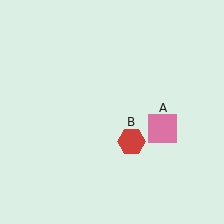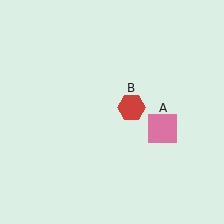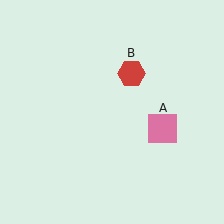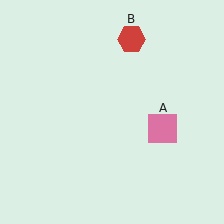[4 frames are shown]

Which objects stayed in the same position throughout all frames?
Pink square (object A) remained stationary.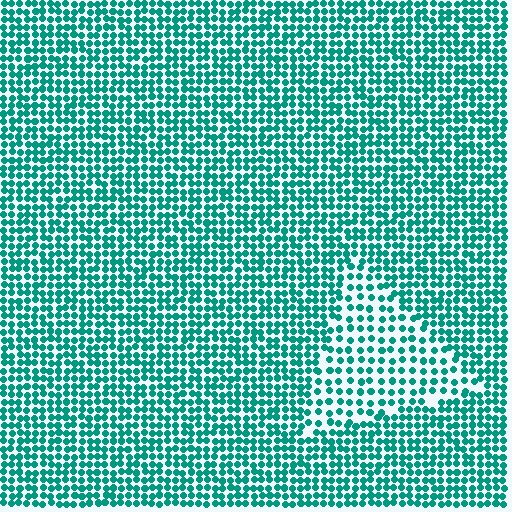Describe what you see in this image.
The image contains small teal elements arranged at two different densities. A triangle-shaped region is visible where the elements are less densely packed than the surrounding area.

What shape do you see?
I see a triangle.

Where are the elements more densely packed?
The elements are more densely packed outside the triangle boundary.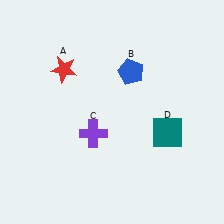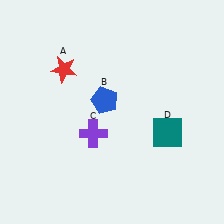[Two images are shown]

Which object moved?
The blue pentagon (B) moved down.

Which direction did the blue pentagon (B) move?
The blue pentagon (B) moved down.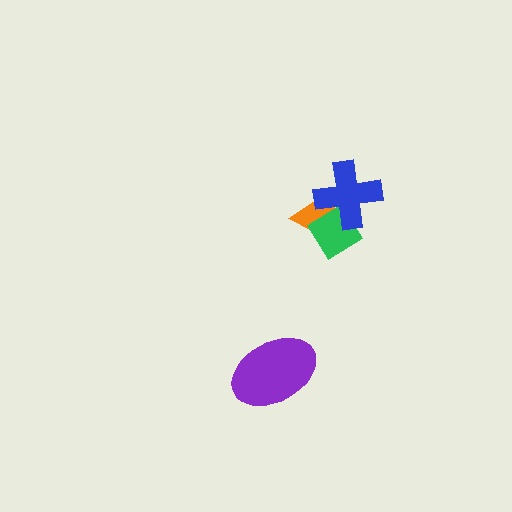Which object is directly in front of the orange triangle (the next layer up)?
The green diamond is directly in front of the orange triangle.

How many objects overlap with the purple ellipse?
0 objects overlap with the purple ellipse.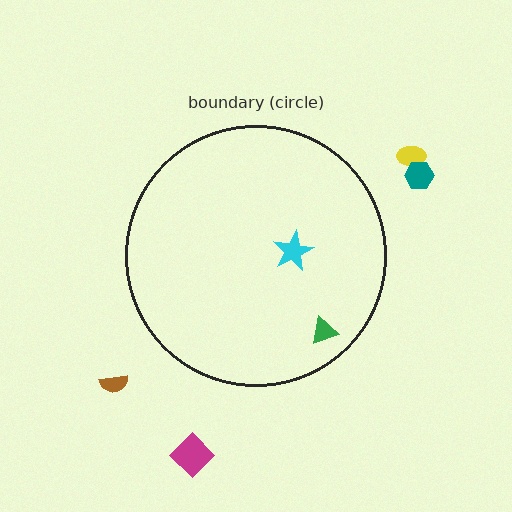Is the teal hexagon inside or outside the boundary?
Outside.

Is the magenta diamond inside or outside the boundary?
Outside.